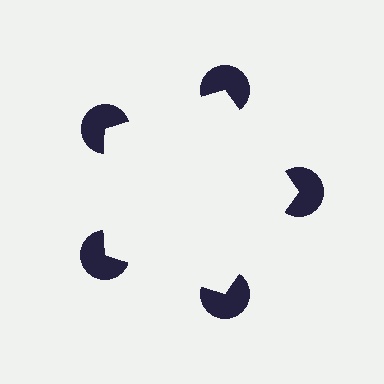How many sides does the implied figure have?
5 sides.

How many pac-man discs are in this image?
There are 5 — one at each vertex of the illusory pentagon.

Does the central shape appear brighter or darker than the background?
It typically appears slightly brighter than the background, even though no actual brightness change is drawn.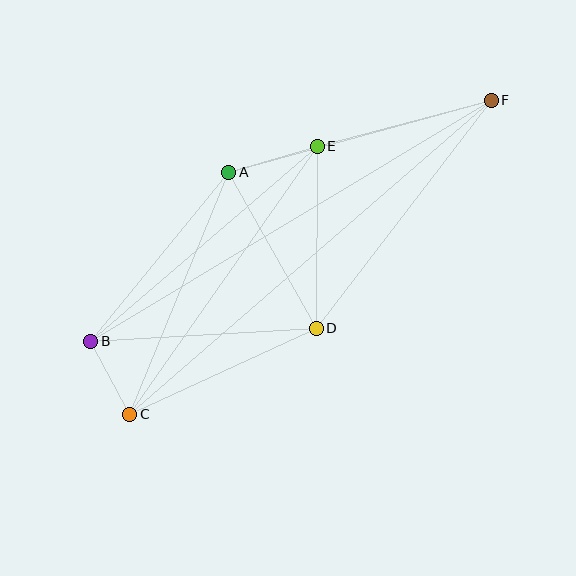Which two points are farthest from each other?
Points C and F are farthest from each other.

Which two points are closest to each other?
Points B and C are closest to each other.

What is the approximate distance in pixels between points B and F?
The distance between B and F is approximately 467 pixels.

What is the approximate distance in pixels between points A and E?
The distance between A and E is approximately 92 pixels.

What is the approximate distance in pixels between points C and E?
The distance between C and E is approximately 327 pixels.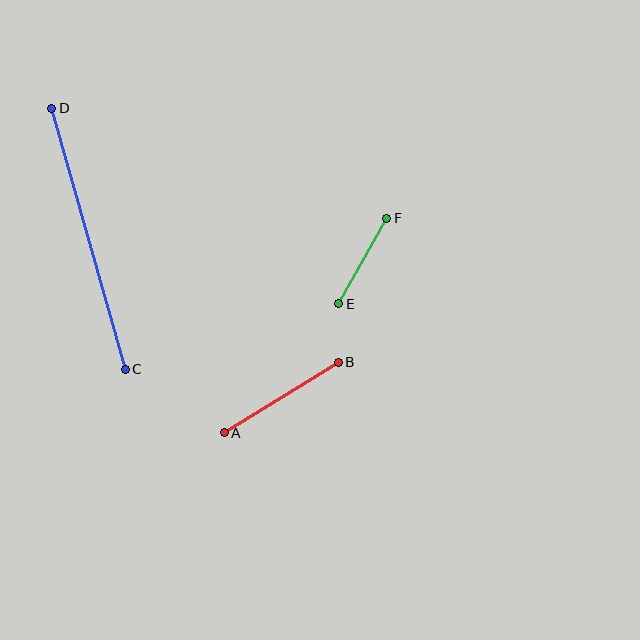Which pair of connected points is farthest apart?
Points C and D are farthest apart.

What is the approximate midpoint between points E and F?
The midpoint is at approximately (363, 261) pixels.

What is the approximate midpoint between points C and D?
The midpoint is at approximately (89, 239) pixels.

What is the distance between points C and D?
The distance is approximately 271 pixels.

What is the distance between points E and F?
The distance is approximately 98 pixels.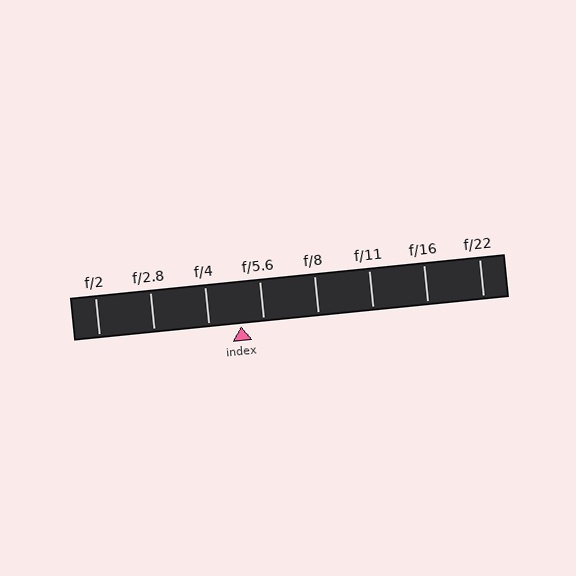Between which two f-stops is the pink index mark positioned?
The index mark is between f/4 and f/5.6.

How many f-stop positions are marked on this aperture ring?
There are 8 f-stop positions marked.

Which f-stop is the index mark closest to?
The index mark is closest to f/5.6.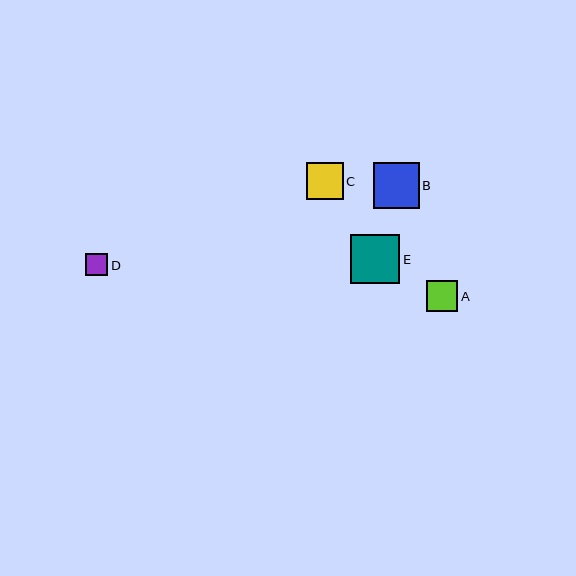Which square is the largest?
Square E is the largest with a size of approximately 49 pixels.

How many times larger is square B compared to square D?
Square B is approximately 2.1 times the size of square D.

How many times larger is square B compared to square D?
Square B is approximately 2.1 times the size of square D.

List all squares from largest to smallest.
From largest to smallest: E, B, C, A, D.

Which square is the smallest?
Square D is the smallest with a size of approximately 22 pixels.